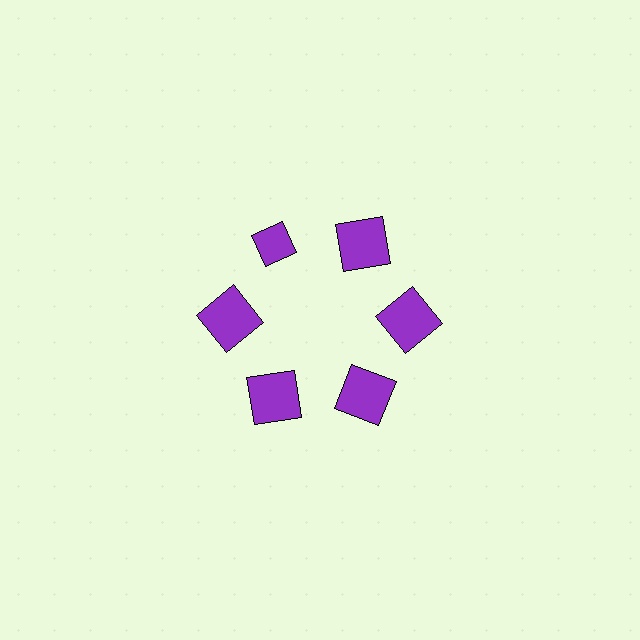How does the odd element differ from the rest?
It has a different shape: diamond instead of square.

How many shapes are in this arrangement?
There are 6 shapes arranged in a ring pattern.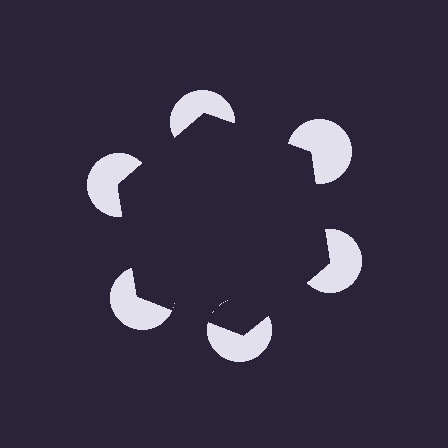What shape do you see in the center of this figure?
An illusory hexagon — its edges are inferred from the aligned wedge cuts in the pac-man discs, not physically drawn.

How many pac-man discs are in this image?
There are 6 — one at each vertex of the illusory hexagon.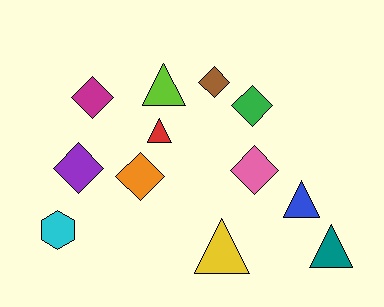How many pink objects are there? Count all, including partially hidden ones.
There is 1 pink object.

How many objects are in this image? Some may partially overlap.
There are 12 objects.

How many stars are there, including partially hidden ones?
There are no stars.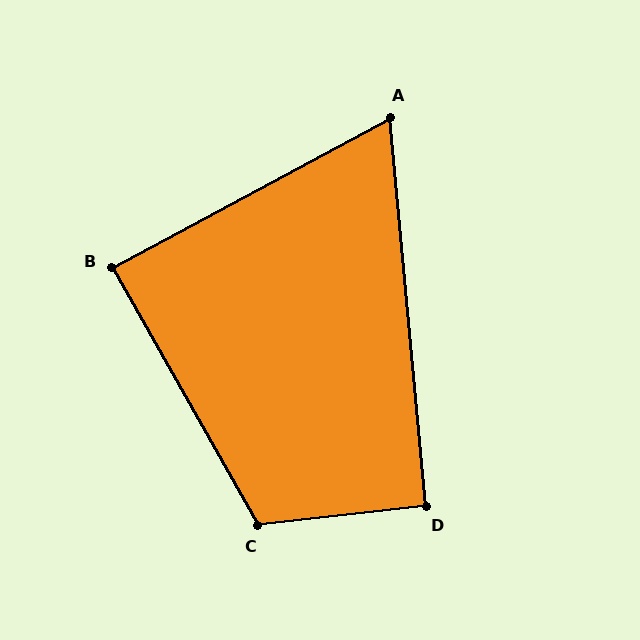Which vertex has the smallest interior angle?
A, at approximately 67 degrees.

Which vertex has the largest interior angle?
C, at approximately 113 degrees.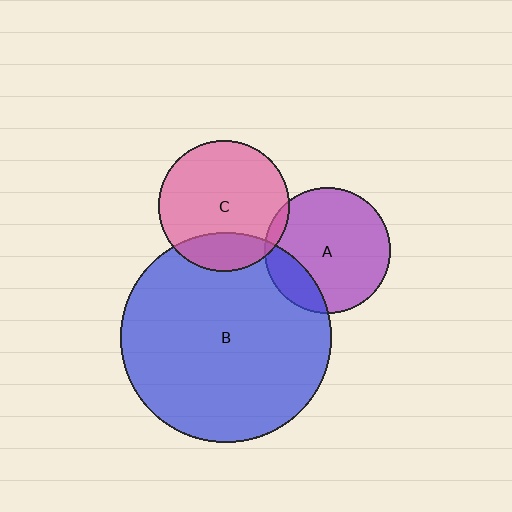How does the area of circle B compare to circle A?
Approximately 2.8 times.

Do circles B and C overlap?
Yes.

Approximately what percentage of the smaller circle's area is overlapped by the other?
Approximately 20%.